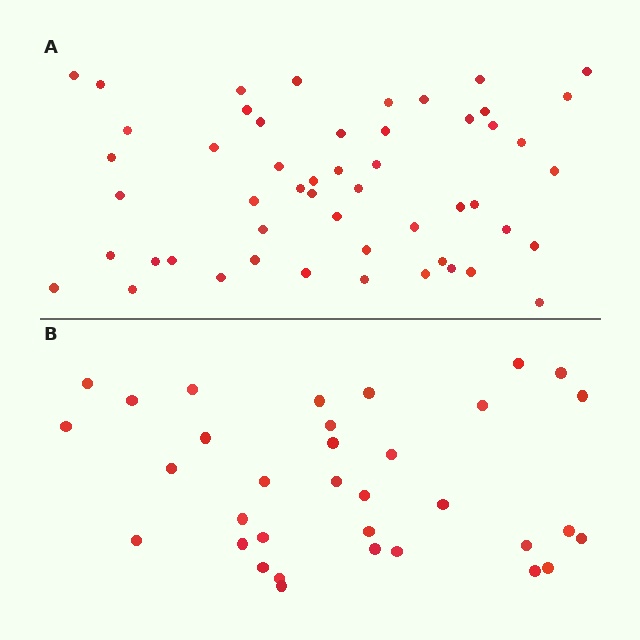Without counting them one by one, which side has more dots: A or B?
Region A (the top region) has more dots.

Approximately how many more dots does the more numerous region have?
Region A has approximately 20 more dots than region B.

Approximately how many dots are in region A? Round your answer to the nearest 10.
About 50 dots. (The exact count is 52, which rounds to 50.)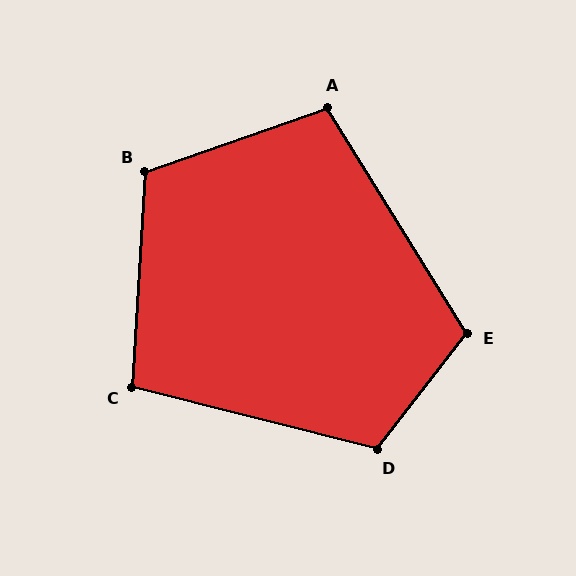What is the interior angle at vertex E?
Approximately 111 degrees (obtuse).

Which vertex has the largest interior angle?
D, at approximately 113 degrees.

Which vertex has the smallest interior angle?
C, at approximately 101 degrees.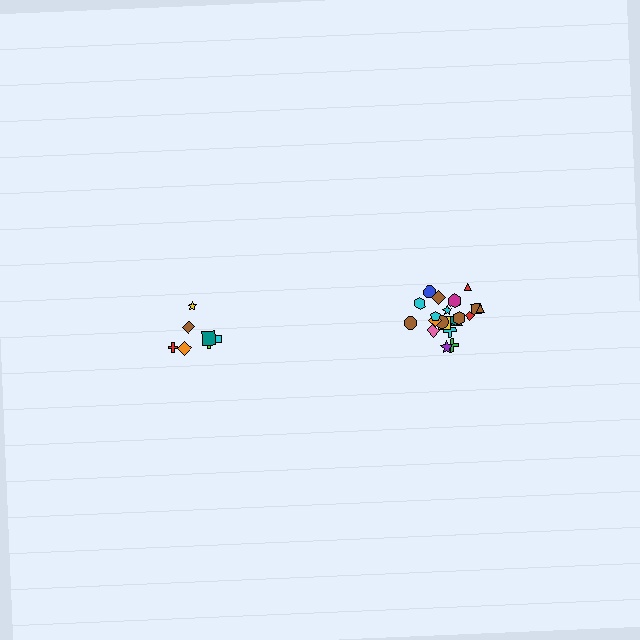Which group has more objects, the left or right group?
The right group.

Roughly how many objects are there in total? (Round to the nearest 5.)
Roughly 30 objects in total.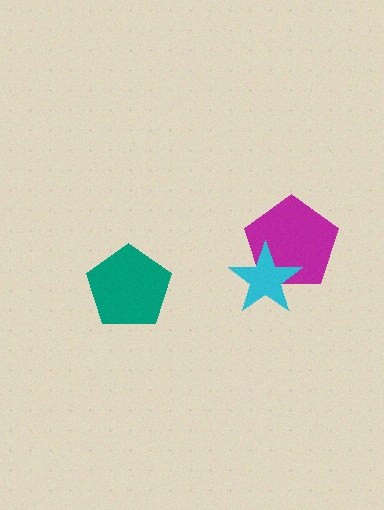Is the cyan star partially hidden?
No, no other shape covers it.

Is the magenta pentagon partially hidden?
Yes, it is partially covered by another shape.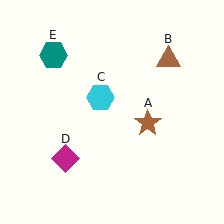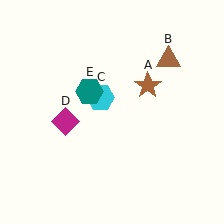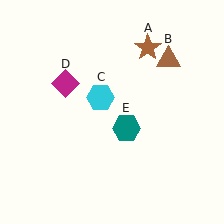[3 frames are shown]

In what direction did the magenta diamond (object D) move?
The magenta diamond (object D) moved up.